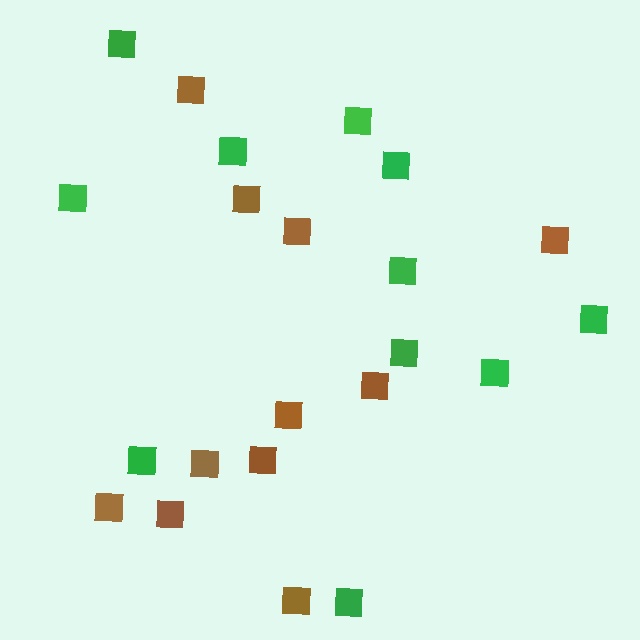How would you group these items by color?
There are 2 groups: one group of brown squares (11) and one group of green squares (11).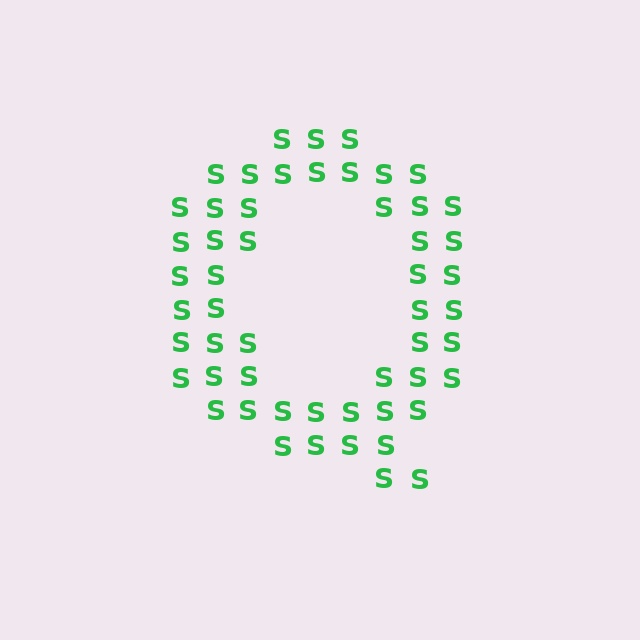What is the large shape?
The large shape is the letter Q.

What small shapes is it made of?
It is made of small letter S's.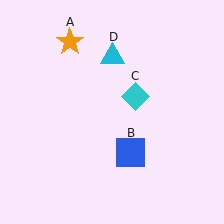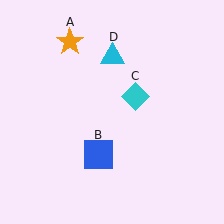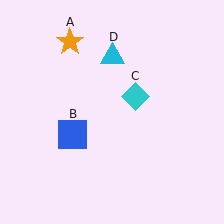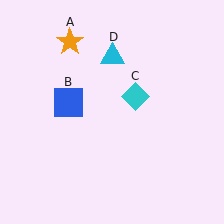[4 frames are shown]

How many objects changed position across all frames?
1 object changed position: blue square (object B).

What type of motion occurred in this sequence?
The blue square (object B) rotated clockwise around the center of the scene.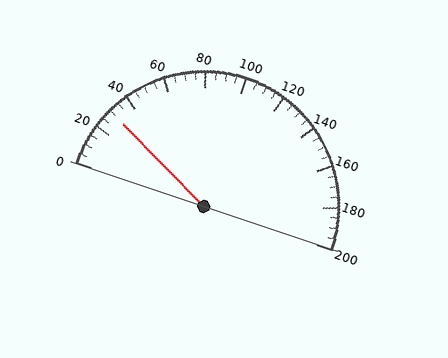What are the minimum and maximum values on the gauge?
The gauge ranges from 0 to 200.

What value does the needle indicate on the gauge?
The needle indicates approximately 30.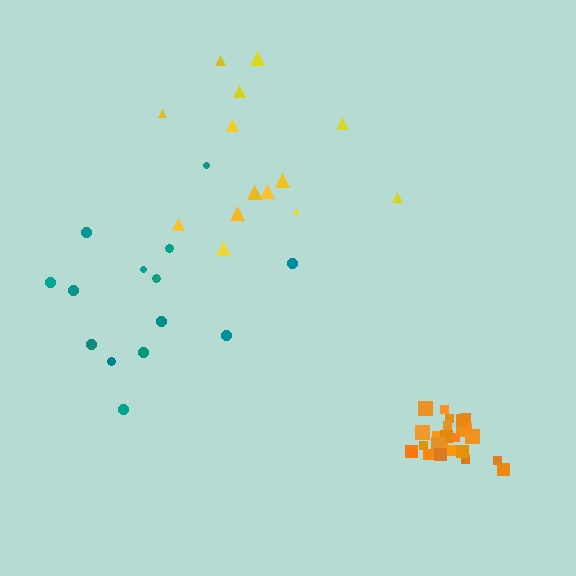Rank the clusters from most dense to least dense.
orange, yellow, teal.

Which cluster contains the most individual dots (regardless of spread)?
Orange (26).